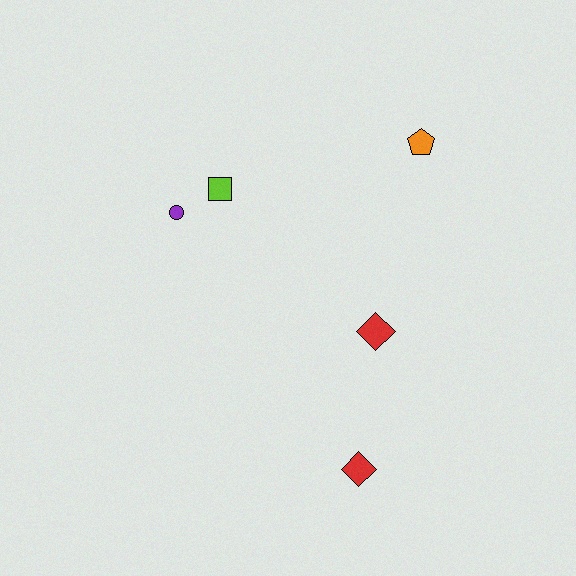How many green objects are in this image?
There are no green objects.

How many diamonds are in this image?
There are 2 diamonds.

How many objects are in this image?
There are 5 objects.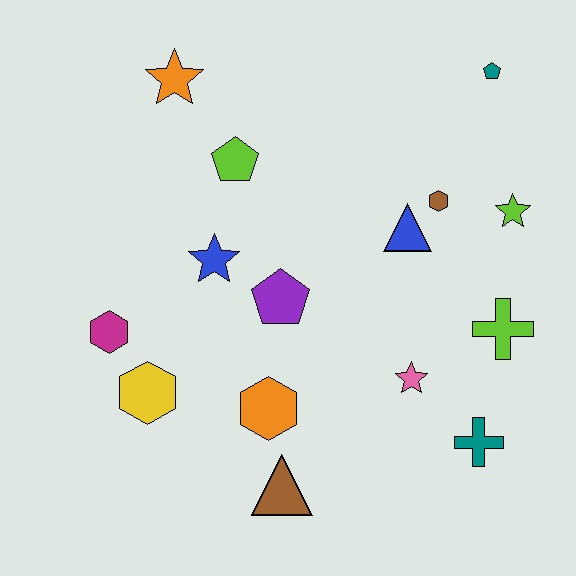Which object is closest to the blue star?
The purple pentagon is closest to the blue star.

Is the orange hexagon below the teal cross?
No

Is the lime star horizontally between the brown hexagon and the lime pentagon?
No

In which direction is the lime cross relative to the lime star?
The lime cross is below the lime star.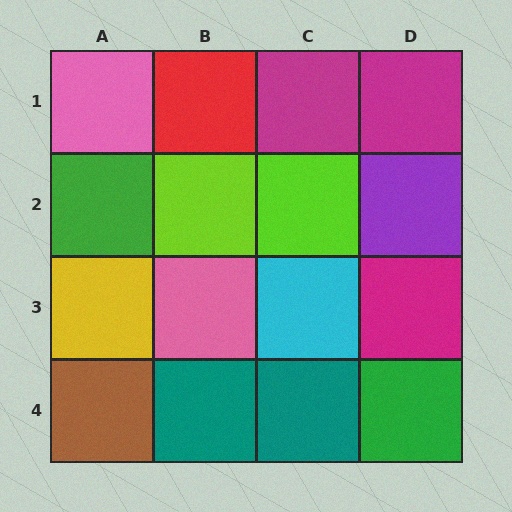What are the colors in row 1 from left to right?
Pink, red, magenta, magenta.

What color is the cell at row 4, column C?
Teal.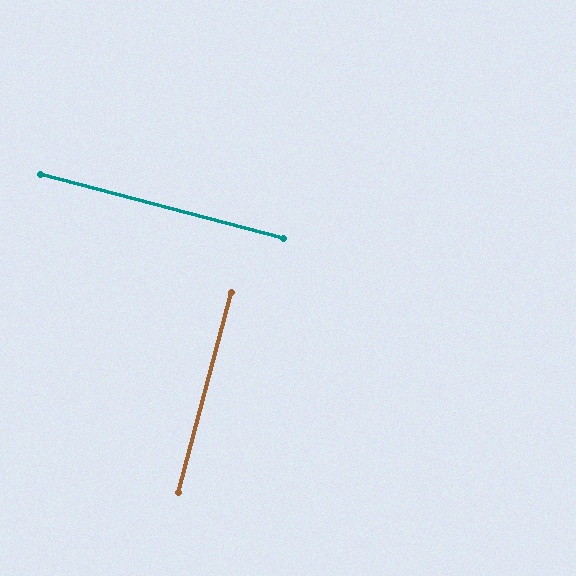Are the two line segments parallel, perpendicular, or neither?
Perpendicular — they meet at approximately 90°.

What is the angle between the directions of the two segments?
Approximately 90 degrees.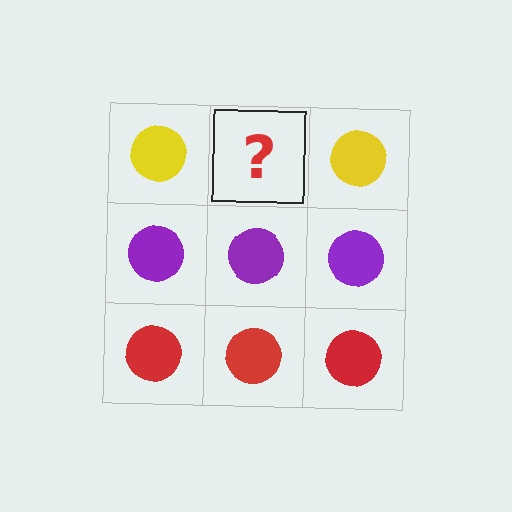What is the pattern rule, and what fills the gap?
The rule is that each row has a consistent color. The gap should be filled with a yellow circle.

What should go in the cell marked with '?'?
The missing cell should contain a yellow circle.